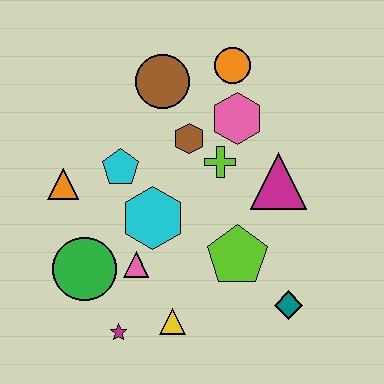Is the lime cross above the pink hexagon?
No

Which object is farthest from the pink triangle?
The orange circle is farthest from the pink triangle.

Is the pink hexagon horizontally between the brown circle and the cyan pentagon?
No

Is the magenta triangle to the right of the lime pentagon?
Yes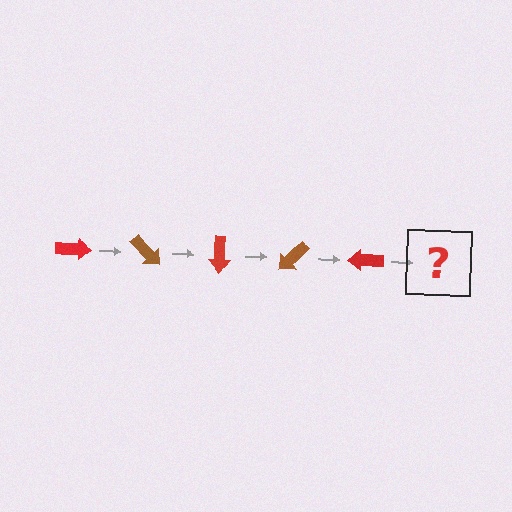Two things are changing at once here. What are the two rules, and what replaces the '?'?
The two rules are that it rotates 45 degrees each step and the color cycles through red and brown. The '?' should be a brown arrow, rotated 225 degrees from the start.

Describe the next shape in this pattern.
It should be a brown arrow, rotated 225 degrees from the start.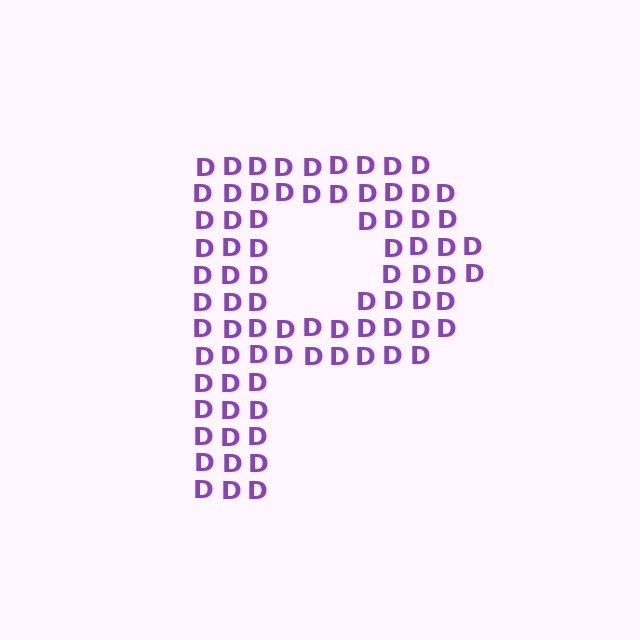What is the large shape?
The large shape is the letter P.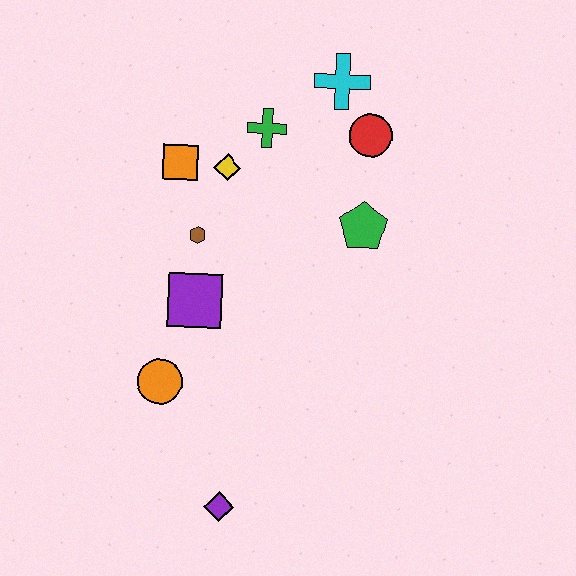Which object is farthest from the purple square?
The cyan cross is farthest from the purple square.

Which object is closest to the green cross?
The yellow diamond is closest to the green cross.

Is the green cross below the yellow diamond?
No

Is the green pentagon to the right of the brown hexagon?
Yes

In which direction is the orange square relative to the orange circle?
The orange square is above the orange circle.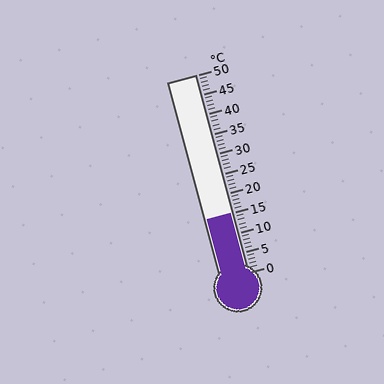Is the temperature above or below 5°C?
The temperature is above 5°C.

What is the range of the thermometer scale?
The thermometer scale ranges from 0°C to 50°C.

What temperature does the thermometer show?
The thermometer shows approximately 15°C.